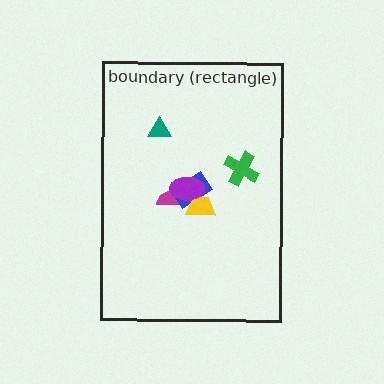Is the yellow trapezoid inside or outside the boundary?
Inside.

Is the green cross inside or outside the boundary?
Inside.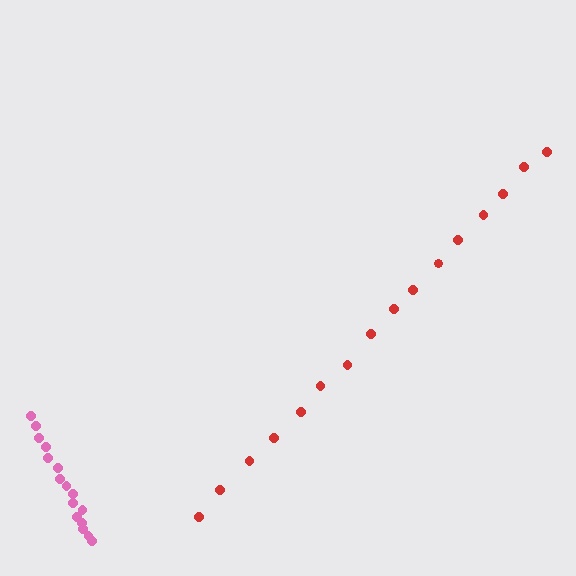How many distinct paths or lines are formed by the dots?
There are 2 distinct paths.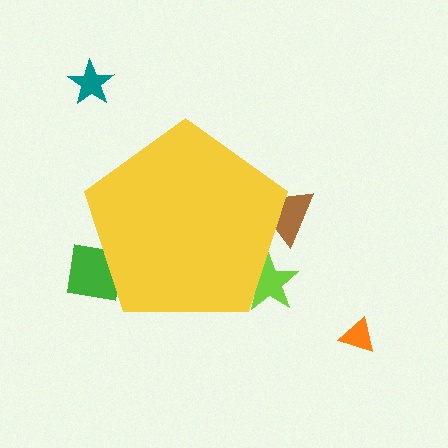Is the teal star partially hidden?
No, the teal star is fully visible.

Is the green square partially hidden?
Yes, the green square is partially hidden behind the yellow pentagon.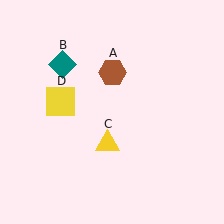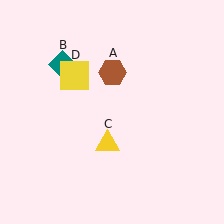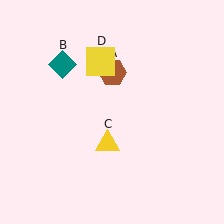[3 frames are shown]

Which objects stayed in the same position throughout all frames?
Brown hexagon (object A) and teal diamond (object B) and yellow triangle (object C) remained stationary.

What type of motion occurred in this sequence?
The yellow square (object D) rotated clockwise around the center of the scene.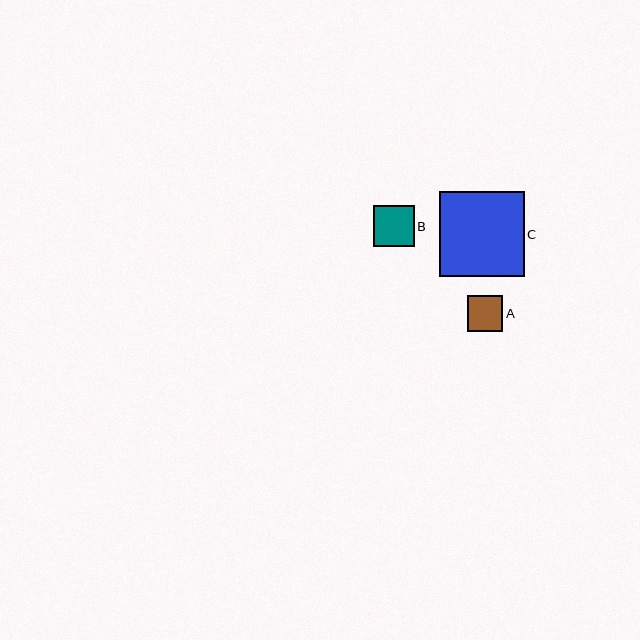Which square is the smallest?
Square A is the smallest with a size of approximately 36 pixels.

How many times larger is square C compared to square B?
Square C is approximately 2.1 times the size of square B.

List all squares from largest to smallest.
From largest to smallest: C, B, A.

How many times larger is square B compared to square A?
Square B is approximately 1.1 times the size of square A.